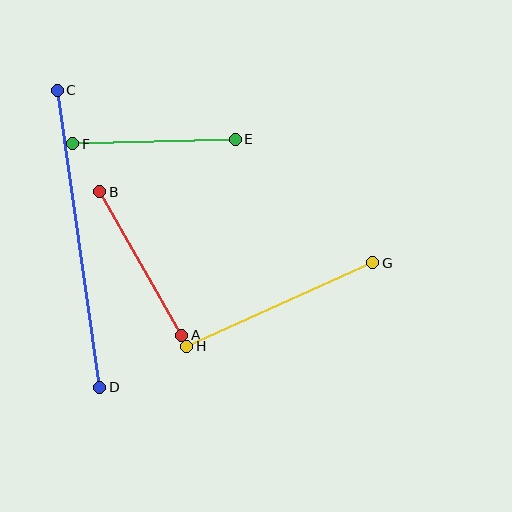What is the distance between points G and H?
The distance is approximately 204 pixels.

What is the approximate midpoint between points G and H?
The midpoint is at approximately (280, 305) pixels.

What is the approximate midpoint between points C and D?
The midpoint is at approximately (78, 239) pixels.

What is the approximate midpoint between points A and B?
The midpoint is at approximately (141, 264) pixels.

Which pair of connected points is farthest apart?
Points C and D are farthest apart.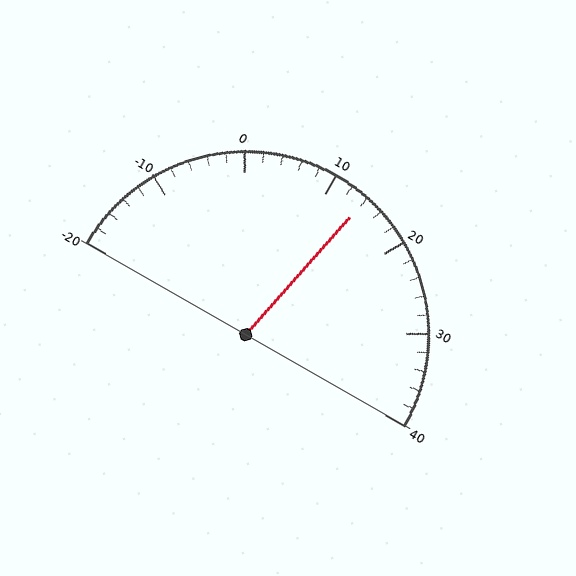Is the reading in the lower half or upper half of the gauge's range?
The reading is in the upper half of the range (-20 to 40).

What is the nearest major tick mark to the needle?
The nearest major tick mark is 10.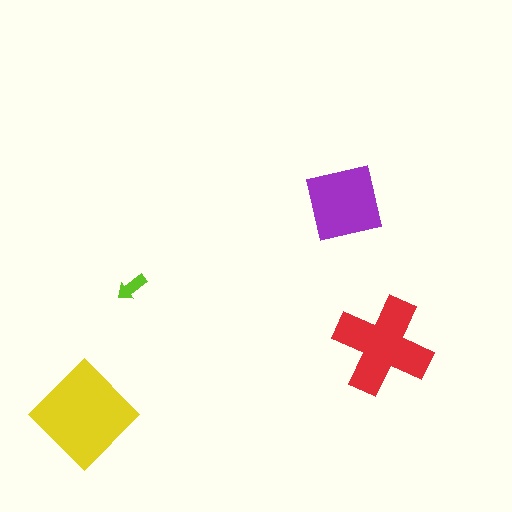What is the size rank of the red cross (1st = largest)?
2nd.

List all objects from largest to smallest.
The yellow diamond, the red cross, the purple square, the lime arrow.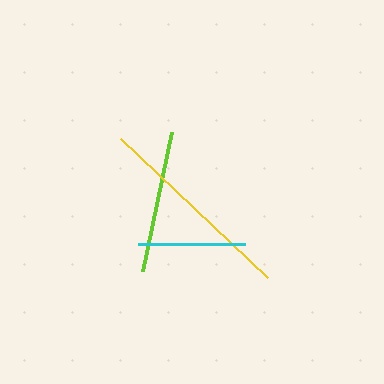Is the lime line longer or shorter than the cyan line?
The lime line is longer than the cyan line.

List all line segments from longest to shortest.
From longest to shortest: yellow, lime, cyan.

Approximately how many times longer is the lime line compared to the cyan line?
The lime line is approximately 1.3 times the length of the cyan line.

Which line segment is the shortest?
The cyan line is the shortest at approximately 107 pixels.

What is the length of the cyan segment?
The cyan segment is approximately 107 pixels long.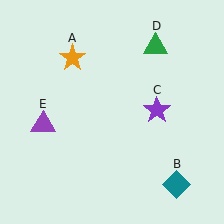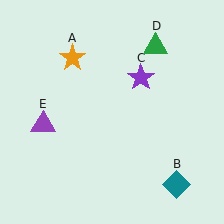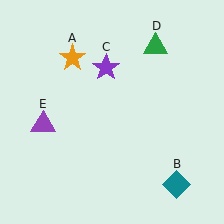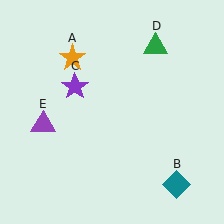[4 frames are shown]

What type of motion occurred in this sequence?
The purple star (object C) rotated counterclockwise around the center of the scene.